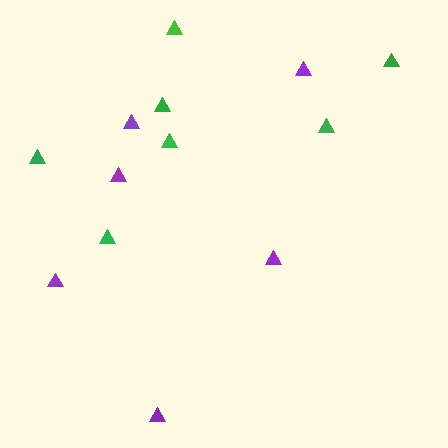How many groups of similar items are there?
There are 2 groups: one group of purple triangles (6) and one group of green triangles (7).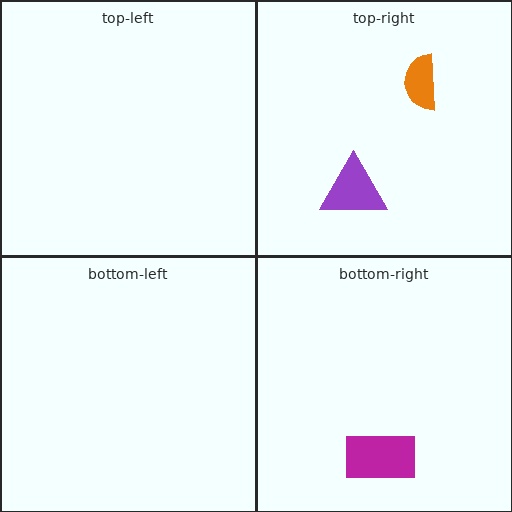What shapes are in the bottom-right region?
The magenta rectangle.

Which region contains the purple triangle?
The top-right region.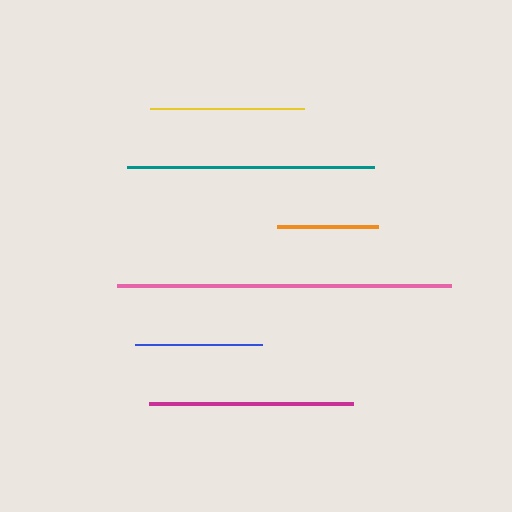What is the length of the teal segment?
The teal segment is approximately 247 pixels long.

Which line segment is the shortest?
The orange line is the shortest at approximately 101 pixels.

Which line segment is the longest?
The pink line is the longest at approximately 334 pixels.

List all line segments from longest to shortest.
From longest to shortest: pink, teal, magenta, yellow, blue, orange.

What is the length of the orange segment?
The orange segment is approximately 101 pixels long.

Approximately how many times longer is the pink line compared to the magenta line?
The pink line is approximately 1.6 times the length of the magenta line.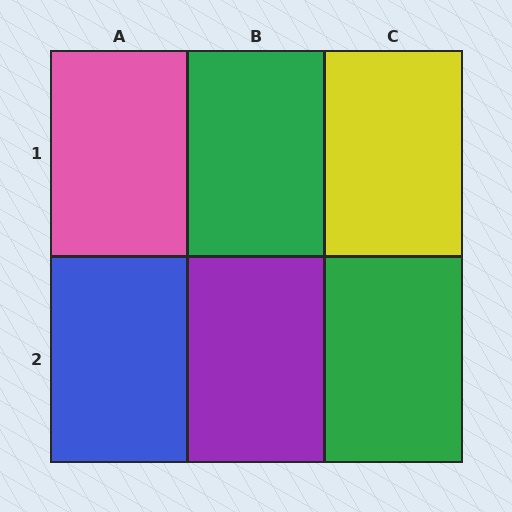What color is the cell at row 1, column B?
Green.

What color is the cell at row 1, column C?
Yellow.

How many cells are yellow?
1 cell is yellow.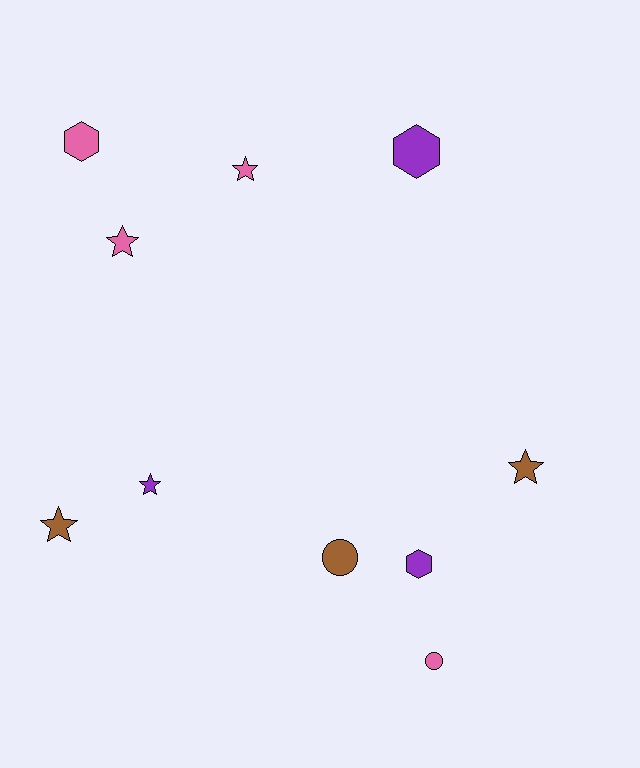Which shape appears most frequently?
Star, with 5 objects.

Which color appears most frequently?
Pink, with 4 objects.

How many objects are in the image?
There are 10 objects.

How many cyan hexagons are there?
There are no cyan hexagons.